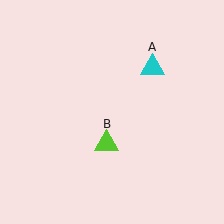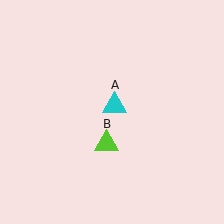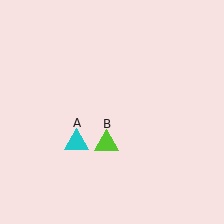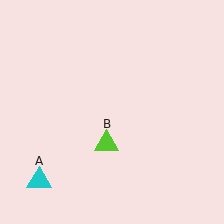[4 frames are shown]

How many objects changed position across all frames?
1 object changed position: cyan triangle (object A).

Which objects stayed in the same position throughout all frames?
Lime triangle (object B) remained stationary.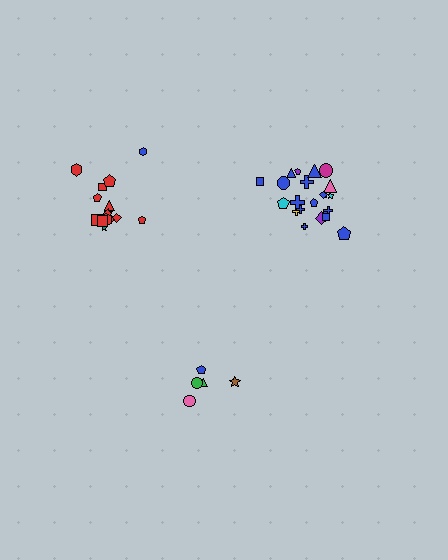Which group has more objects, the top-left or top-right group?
The top-right group.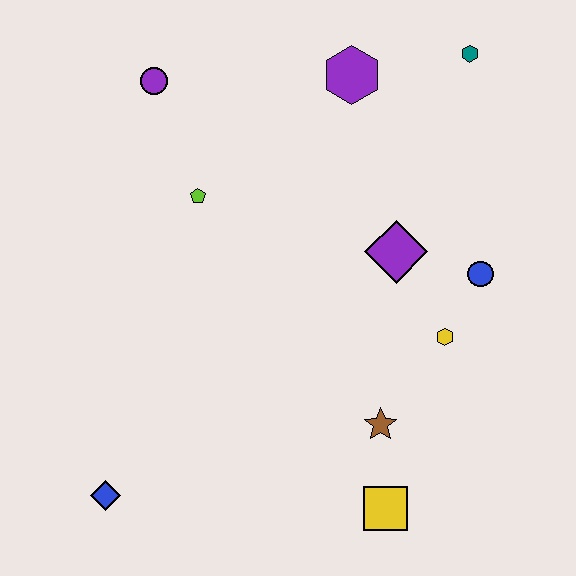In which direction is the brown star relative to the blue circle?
The brown star is below the blue circle.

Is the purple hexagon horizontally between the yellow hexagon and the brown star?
No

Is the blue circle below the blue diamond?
No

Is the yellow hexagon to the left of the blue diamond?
No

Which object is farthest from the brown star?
The purple circle is farthest from the brown star.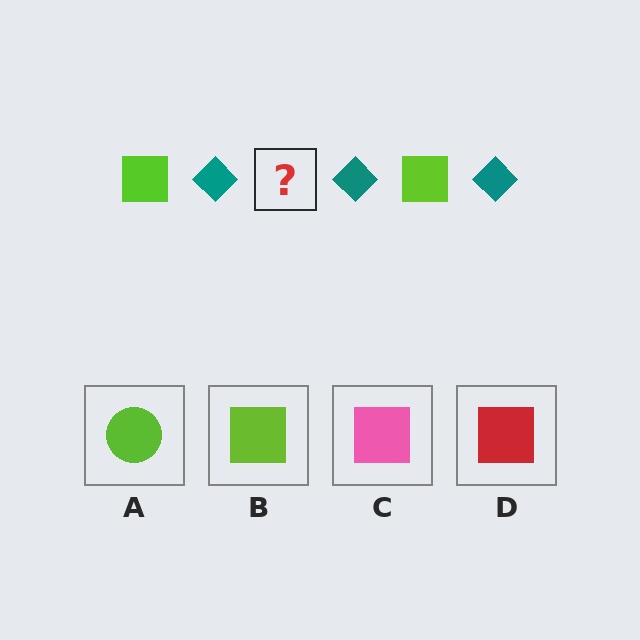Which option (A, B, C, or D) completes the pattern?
B.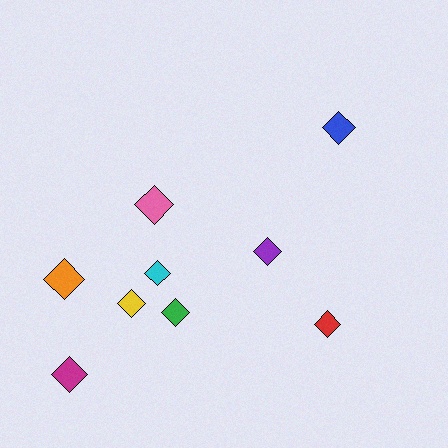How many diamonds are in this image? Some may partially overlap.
There are 9 diamonds.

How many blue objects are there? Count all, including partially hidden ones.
There is 1 blue object.